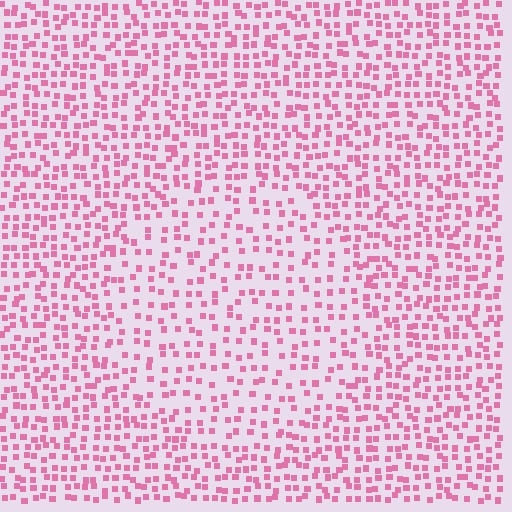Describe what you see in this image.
The image contains small pink elements arranged at two different densities. A circle-shaped region is visible where the elements are less densely packed than the surrounding area.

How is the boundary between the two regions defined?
The boundary is defined by a change in element density (approximately 1.7x ratio). All elements are the same color, size, and shape.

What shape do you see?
I see a circle.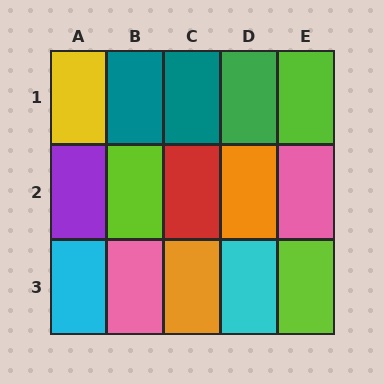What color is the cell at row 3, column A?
Cyan.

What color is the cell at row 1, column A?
Yellow.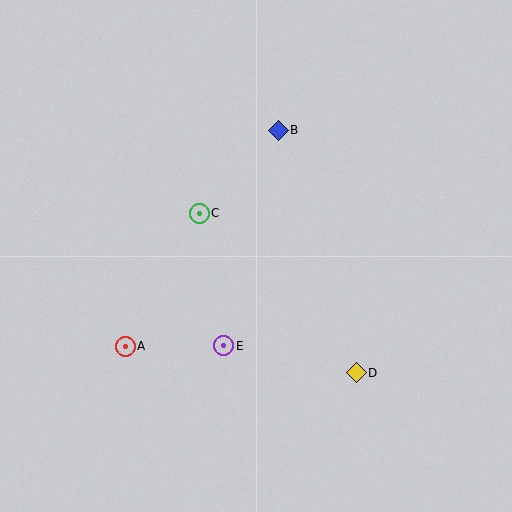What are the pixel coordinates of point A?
Point A is at (125, 346).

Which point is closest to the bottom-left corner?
Point A is closest to the bottom-left corner.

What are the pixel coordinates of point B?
Point B is at (278, 130).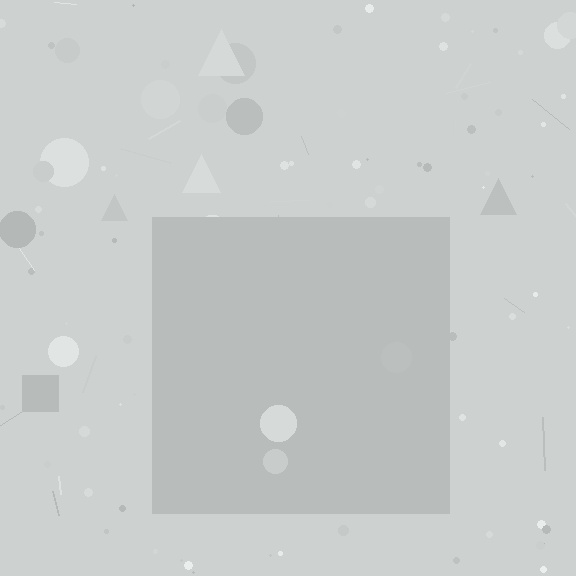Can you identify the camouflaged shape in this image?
The camouflaged shape is a square.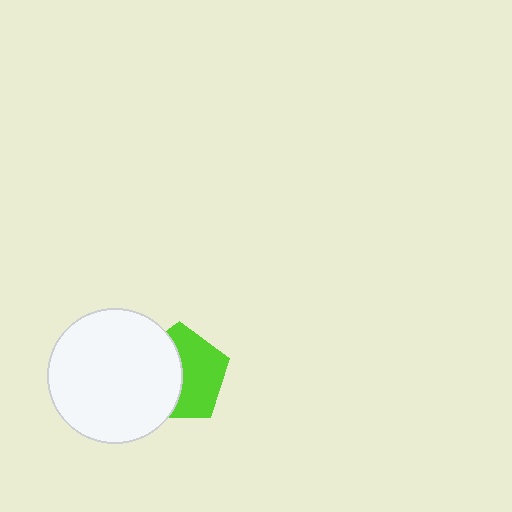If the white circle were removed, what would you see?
You would see the complete lime pentagon.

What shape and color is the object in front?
The object in front is a white circle.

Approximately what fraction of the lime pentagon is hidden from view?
Roughly 48% of the lime pentagon is hidden behind the white circle.